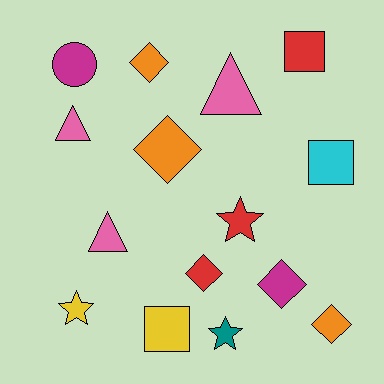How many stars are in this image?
There are 3 stars.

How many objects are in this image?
There are 15 objects.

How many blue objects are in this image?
There are no blue objects.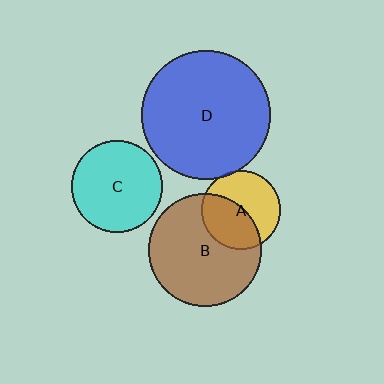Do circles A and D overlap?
Yes.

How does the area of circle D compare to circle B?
Approximately 1.3 times.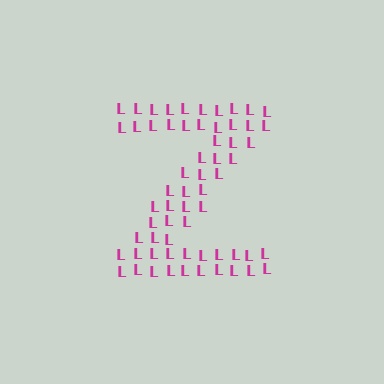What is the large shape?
The large shape is the letter Z.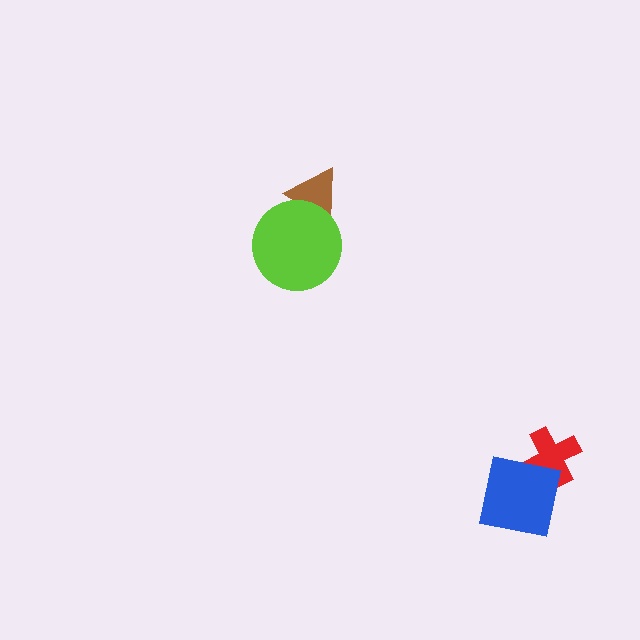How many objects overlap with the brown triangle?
1 object overlaps with the brown triangle.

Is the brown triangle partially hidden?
Yes, it is partially covered by another shape.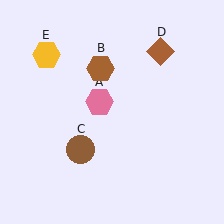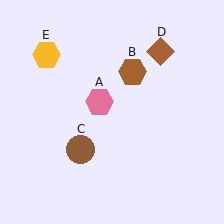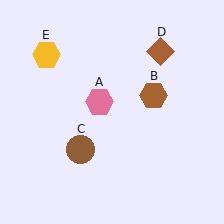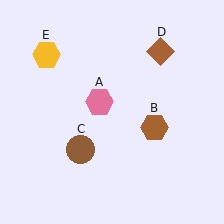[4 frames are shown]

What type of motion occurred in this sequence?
The brown hexagon (object B) rotated clockwise around the center of the scene.